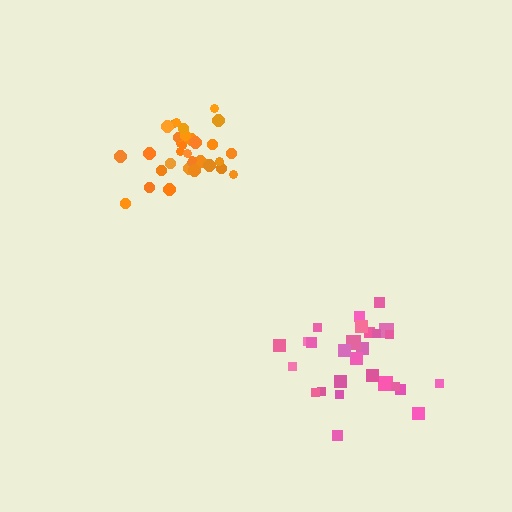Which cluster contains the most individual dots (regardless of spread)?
Orange (33).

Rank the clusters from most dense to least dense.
orange, pink.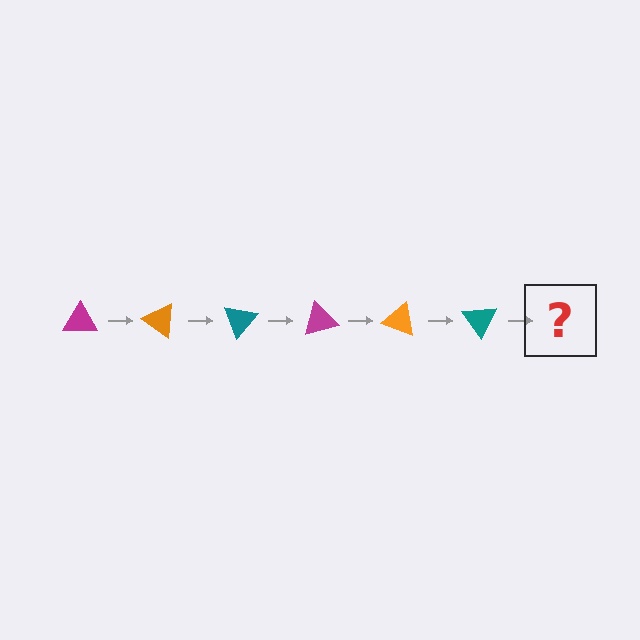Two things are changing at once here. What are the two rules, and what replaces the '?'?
The two rules are that it rotates 35 degrees each step and the color cycles through magenta, orange, and teal. The '?' should be a magenta triangle, rotated 210 degrees from the start.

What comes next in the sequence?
The next element should be a magenta triangle, rotated 210 degrees from the start.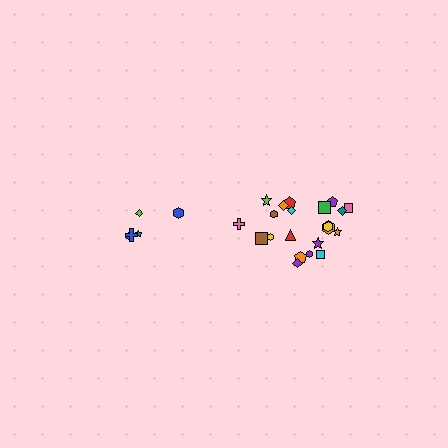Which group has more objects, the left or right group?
The right group.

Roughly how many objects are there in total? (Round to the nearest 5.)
Roughly 25 objects in total.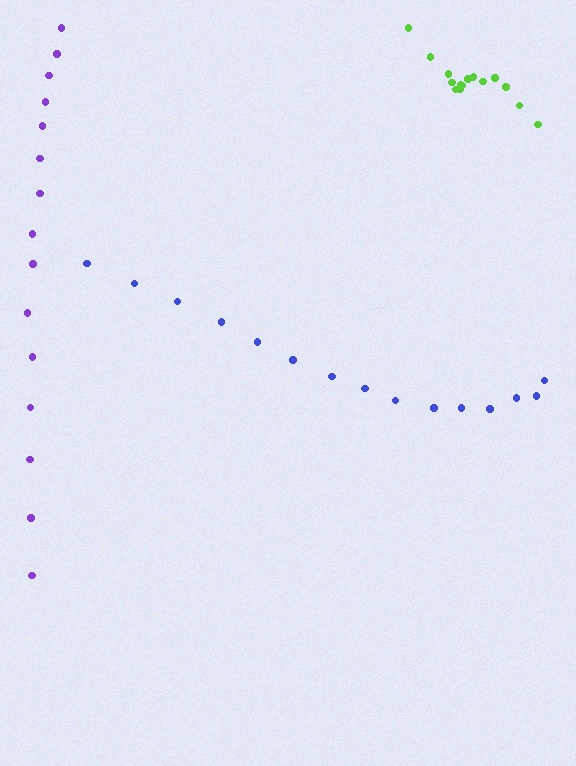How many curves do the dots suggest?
There are 3 distinct paths.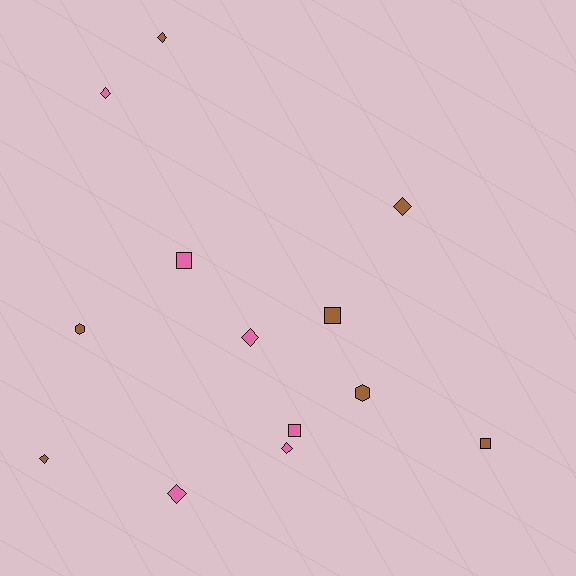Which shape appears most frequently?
Diamond, with 7 objects.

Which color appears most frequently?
Brown, with 7 objects.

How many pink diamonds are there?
There are 4 pink diamonds.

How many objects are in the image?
There are 13 objects.